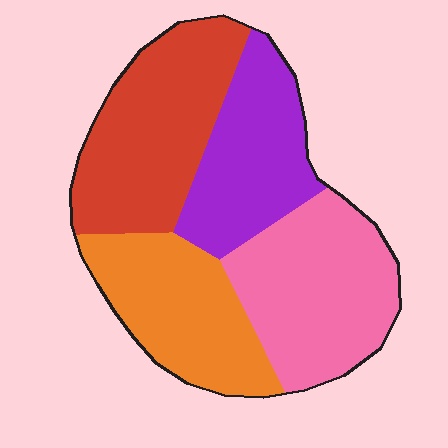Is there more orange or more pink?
Pink.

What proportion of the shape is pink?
Pink covers around 30% of the shape.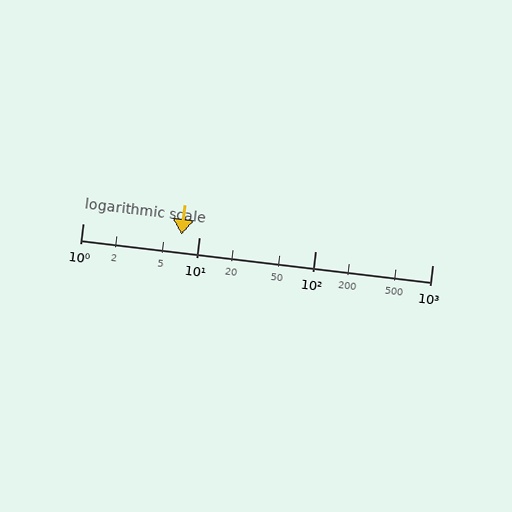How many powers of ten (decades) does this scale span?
The scale spans 3 decades, from 1 to 1000.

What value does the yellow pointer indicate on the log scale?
The pointer indicates approximately 7.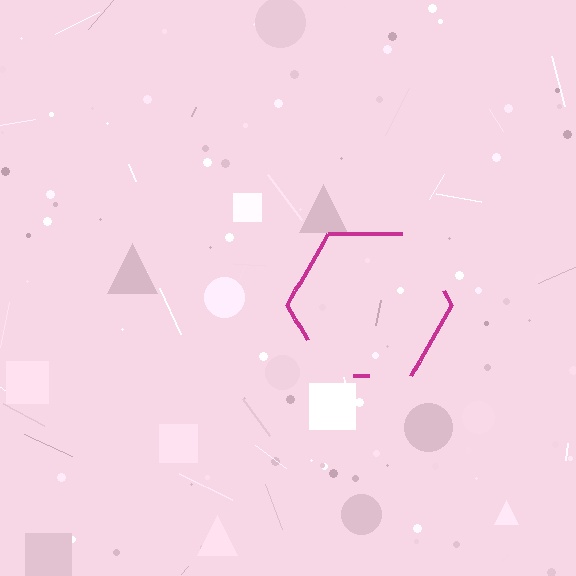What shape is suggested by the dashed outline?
The dashed outline suggests a hexagon.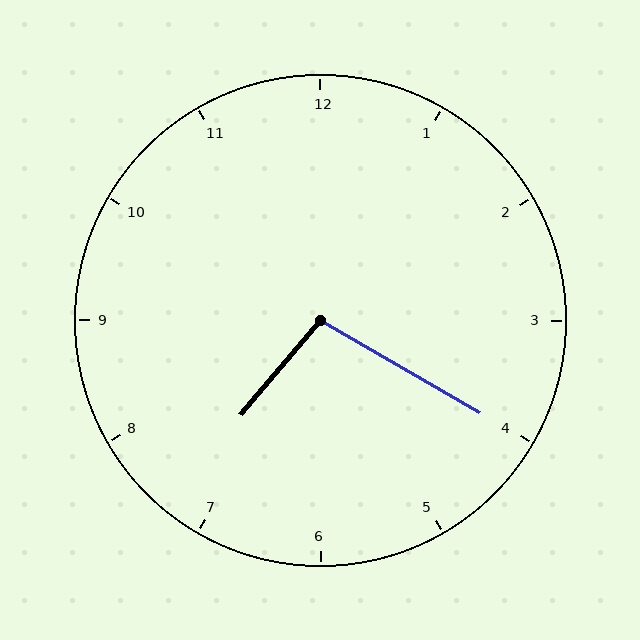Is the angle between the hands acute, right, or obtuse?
It is obtuse.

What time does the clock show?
7:20.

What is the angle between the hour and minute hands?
Approximately 100 degrees.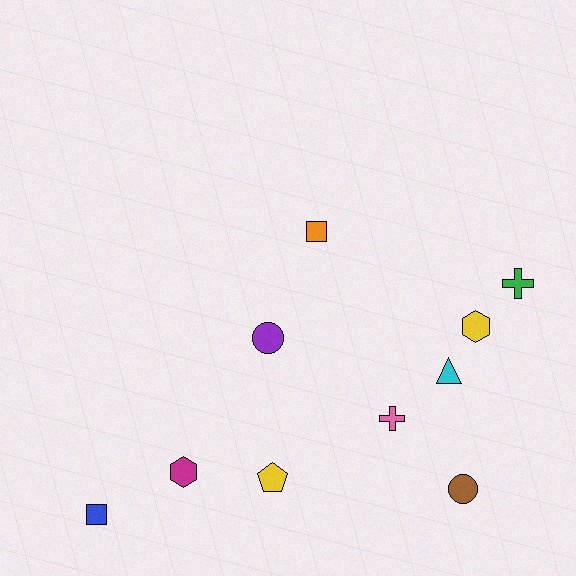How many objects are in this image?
There are 10 objects.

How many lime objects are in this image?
There are no lime objects.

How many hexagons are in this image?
There are 2 hexagons.